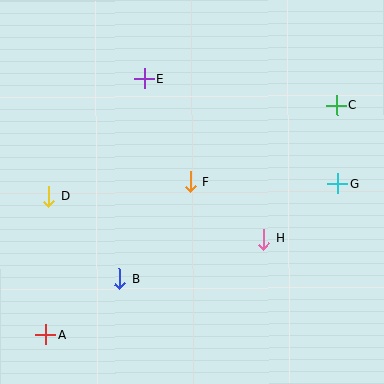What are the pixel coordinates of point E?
Point E is at (145, 79).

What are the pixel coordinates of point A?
Point A is at (45, 335).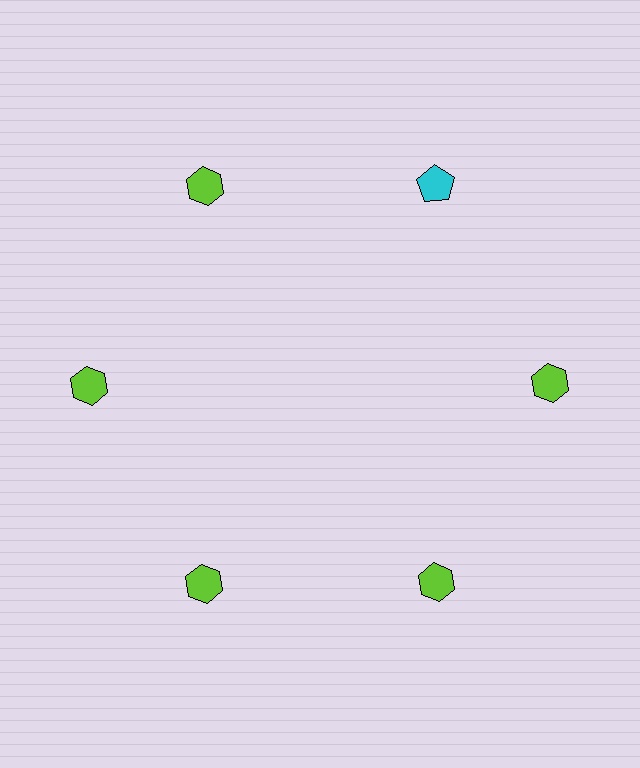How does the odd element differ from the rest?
It differs in both color (cyan instead of lime) and shape (pentagon instead of hexagon).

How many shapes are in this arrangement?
There are 6 shapes arranged in a ring pattern.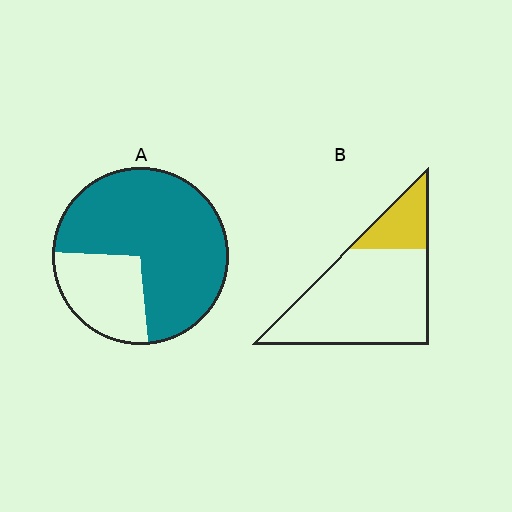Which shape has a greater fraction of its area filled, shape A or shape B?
Shape A.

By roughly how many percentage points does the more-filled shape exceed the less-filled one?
By roughly 50 percentage points (A over B).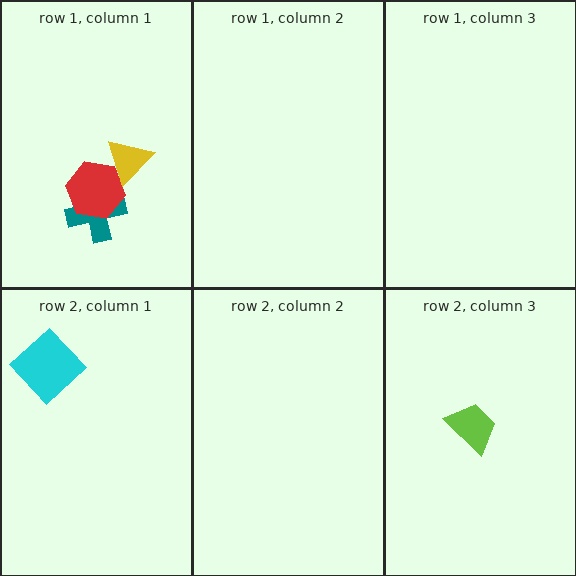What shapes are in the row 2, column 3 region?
The lime trapezoid.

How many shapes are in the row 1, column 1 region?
3.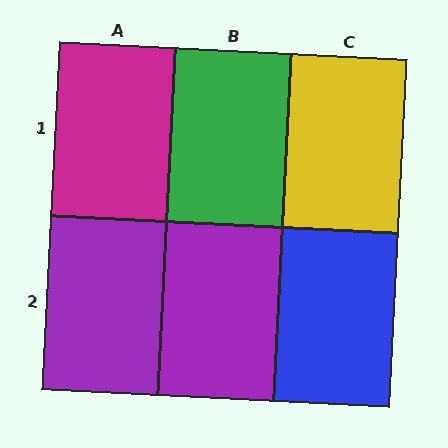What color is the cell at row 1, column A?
Magenta.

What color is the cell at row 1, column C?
Yellow.